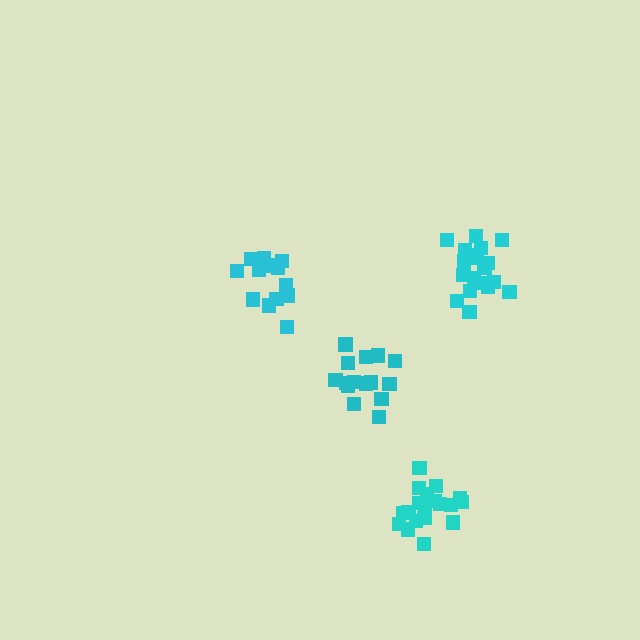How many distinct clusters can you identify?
There are 4 distinct clusters.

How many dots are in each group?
Group 1: 20 dots, Group 2: 20 dots, Group 3: 15 dots, Group 4: 15 dots (70 total).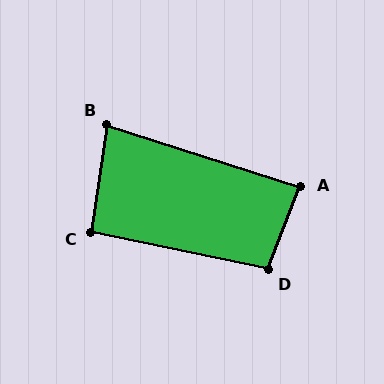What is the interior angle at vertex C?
Approximately 93 degrees (approximately right).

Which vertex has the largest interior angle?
D, at approximately 99 degrees.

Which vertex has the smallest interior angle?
B, at approximately 81 degrees.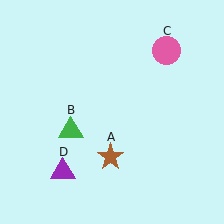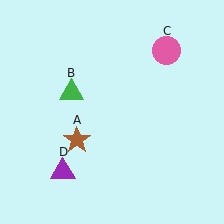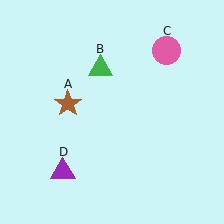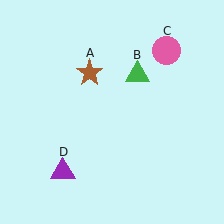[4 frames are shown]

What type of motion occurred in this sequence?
The brown star (object A), green triangle (object B) rotated clockwise around the center of the scene.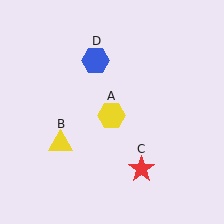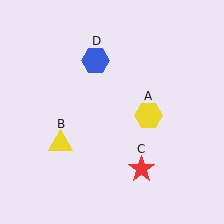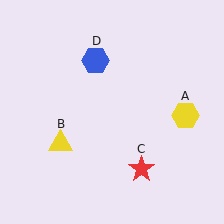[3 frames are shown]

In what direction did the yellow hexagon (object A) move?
The yellow hexagon (object A) moved right.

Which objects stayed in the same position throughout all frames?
Yellow triangle (object B) and red star (object C) and blue hexagon (object D) remained stationary.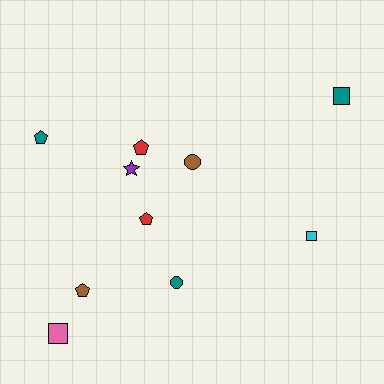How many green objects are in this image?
There are no green objects.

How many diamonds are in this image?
There are no diamonds.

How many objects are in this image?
There are 10 objects.